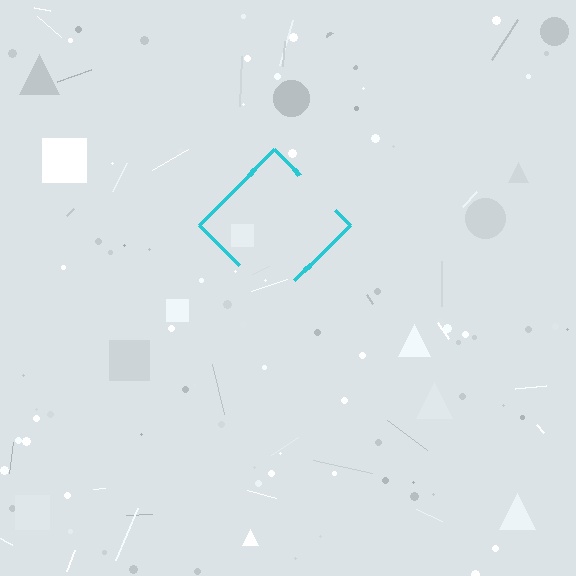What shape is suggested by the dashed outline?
The dashed outline suggests a diamond.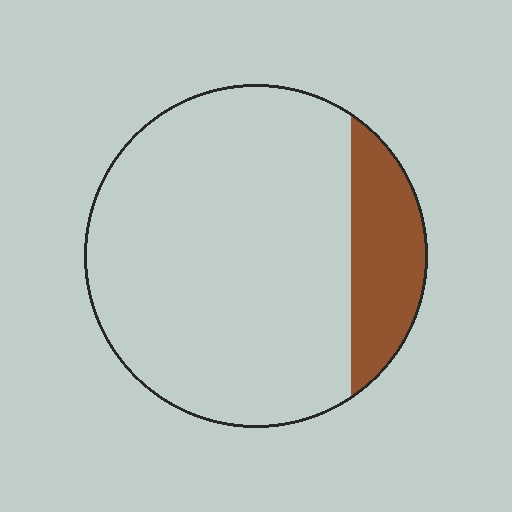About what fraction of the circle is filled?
About one sixth (1/6).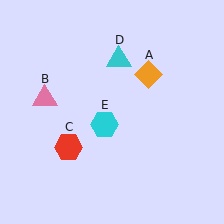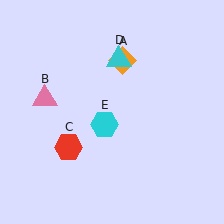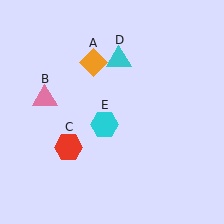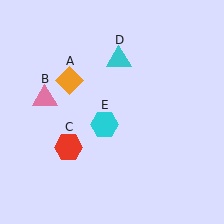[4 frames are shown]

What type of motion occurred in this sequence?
The orange diamond (object A) rotated counterclockwise around the center of the scene.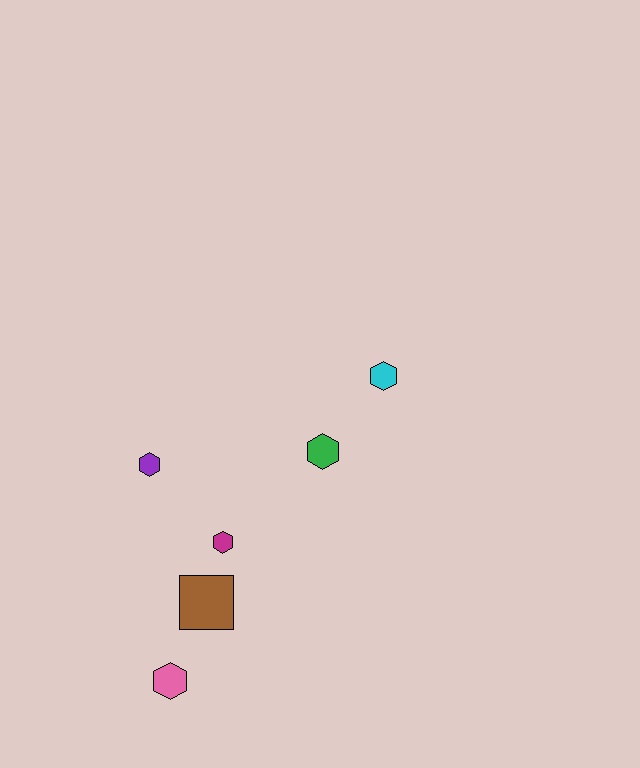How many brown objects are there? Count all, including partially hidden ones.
There is 1 brown object.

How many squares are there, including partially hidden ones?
There is 1 square.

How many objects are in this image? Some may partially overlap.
There are 6 objects.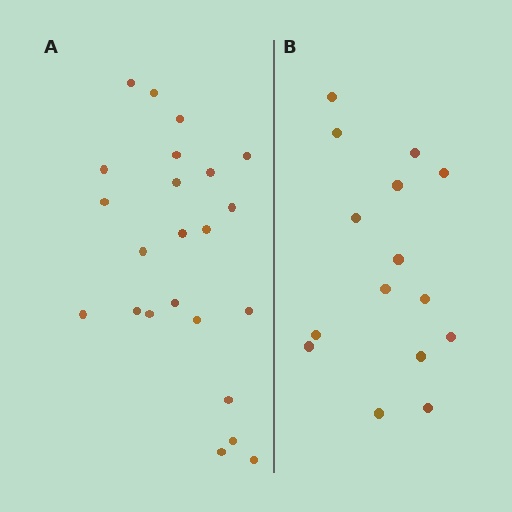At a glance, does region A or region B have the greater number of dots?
Region A (the left region) has more dots.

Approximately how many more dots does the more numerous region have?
Region A has roughly 8 or so more dots than region B.